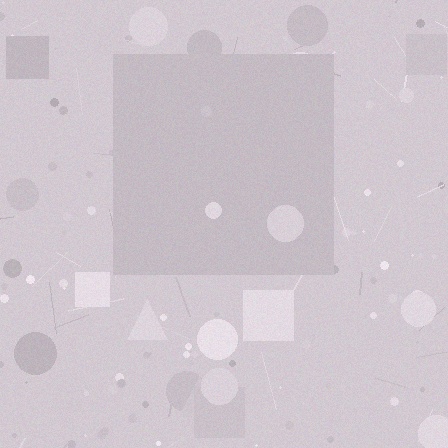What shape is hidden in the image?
A square is hidden in the image.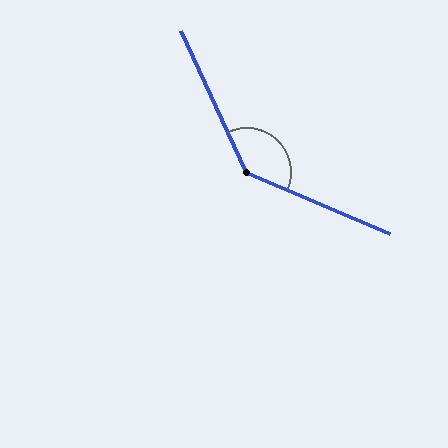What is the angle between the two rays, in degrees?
Approximately 138 degrees.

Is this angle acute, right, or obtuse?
It is obtuse.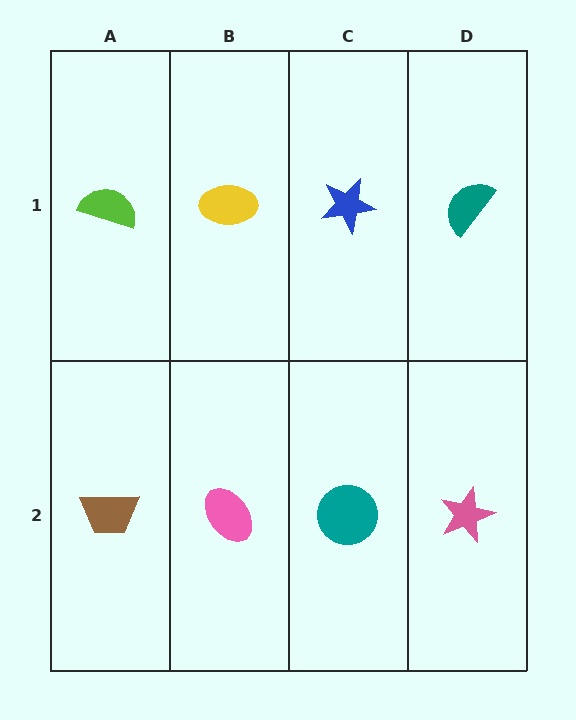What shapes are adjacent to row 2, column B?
A yellow ellipse (row 1, column B), a brown trapezoid (row 2, column A), a teal circle (row 2, column C).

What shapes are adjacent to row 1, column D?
A pink star (row 2, column D), a blue star (row 1, column C).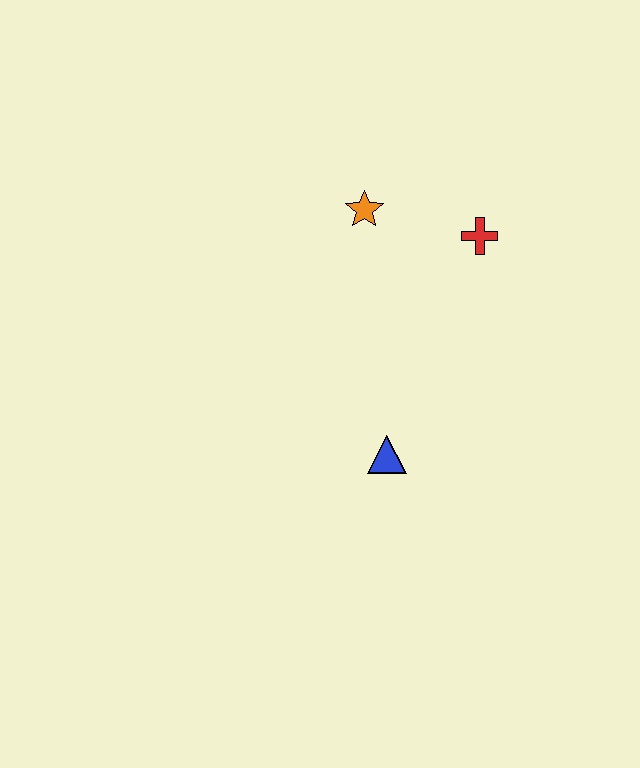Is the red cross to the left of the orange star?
No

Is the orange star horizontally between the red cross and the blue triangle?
No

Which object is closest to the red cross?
The orange star is closest to the red cross.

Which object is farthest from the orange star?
The blue triangle is farthest from the orange star.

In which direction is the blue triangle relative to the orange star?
The blue triangle is below the orange star.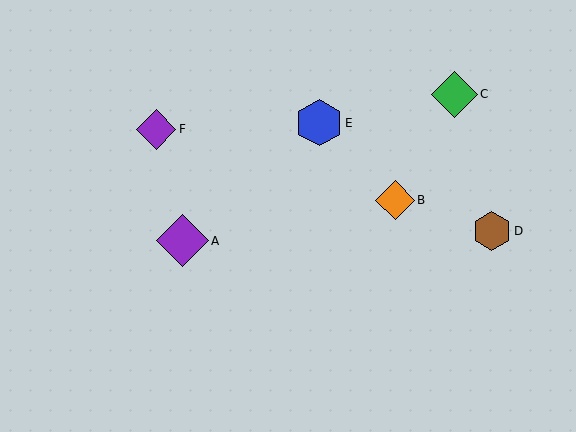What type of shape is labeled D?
Shape D is a brown hexagon.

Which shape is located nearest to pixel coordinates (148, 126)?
The purple diamond (labeled F) at (156, 129) is nearest to that location.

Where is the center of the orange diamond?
The center of the orange diamond is at (395, 200).